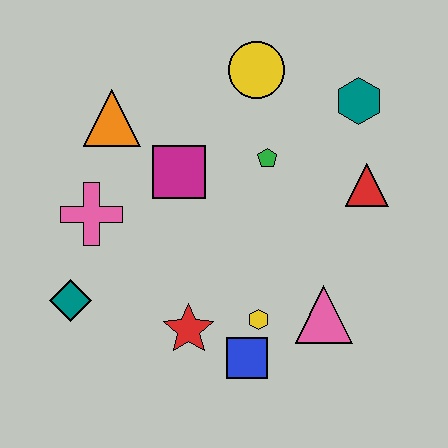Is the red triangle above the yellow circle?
No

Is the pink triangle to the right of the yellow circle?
Yes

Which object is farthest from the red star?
The teal hexagon is farthest from the red star.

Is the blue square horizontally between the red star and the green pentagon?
Yes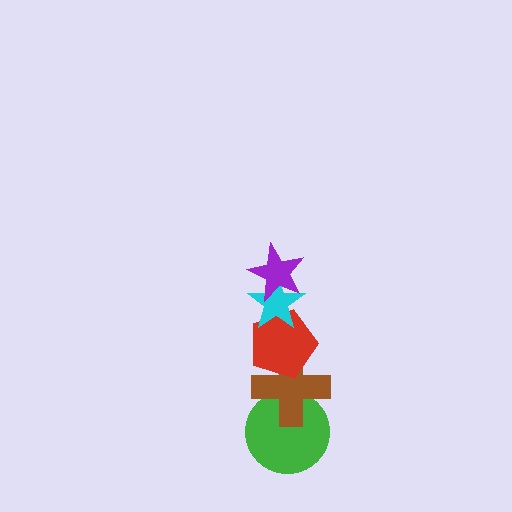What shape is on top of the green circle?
The brown cross is on top of the green circle.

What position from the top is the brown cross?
The brown cross is 4th from the top.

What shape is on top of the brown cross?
The red pentagon is on top of the brown cross.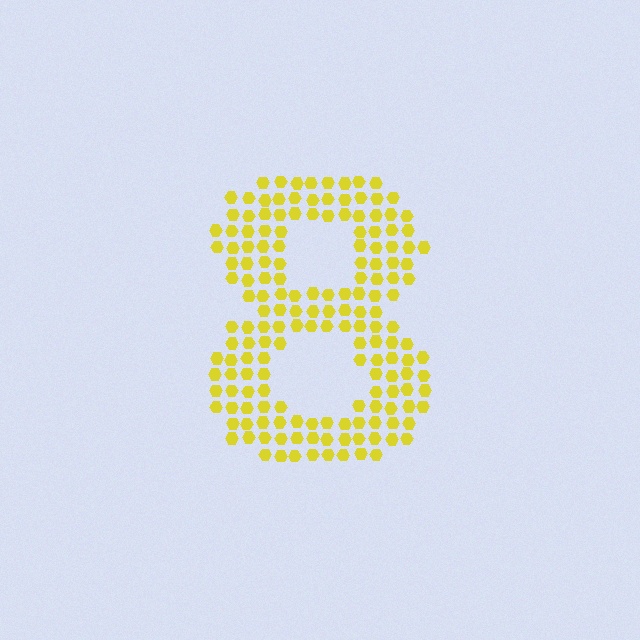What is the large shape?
The large shape is the digit 8.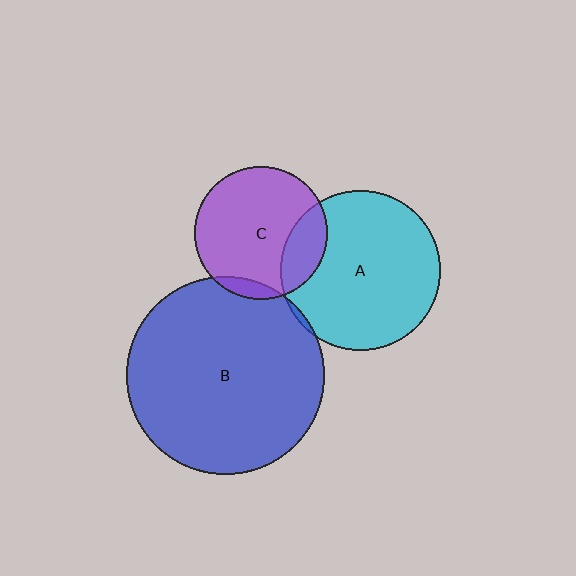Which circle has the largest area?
Circle B (blue).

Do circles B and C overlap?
Yes.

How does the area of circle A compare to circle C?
Approximately 1.4 times.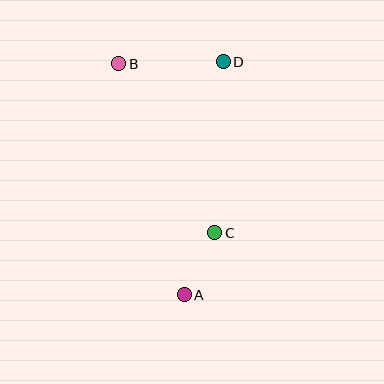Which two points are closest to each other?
Points A and C are closest to each other.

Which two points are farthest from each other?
Points A and B are farthest from each other.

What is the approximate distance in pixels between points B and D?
The distance between B and D is approximately 105 pixels.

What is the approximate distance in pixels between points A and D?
The distance between A and D is approximately 236 pixels.